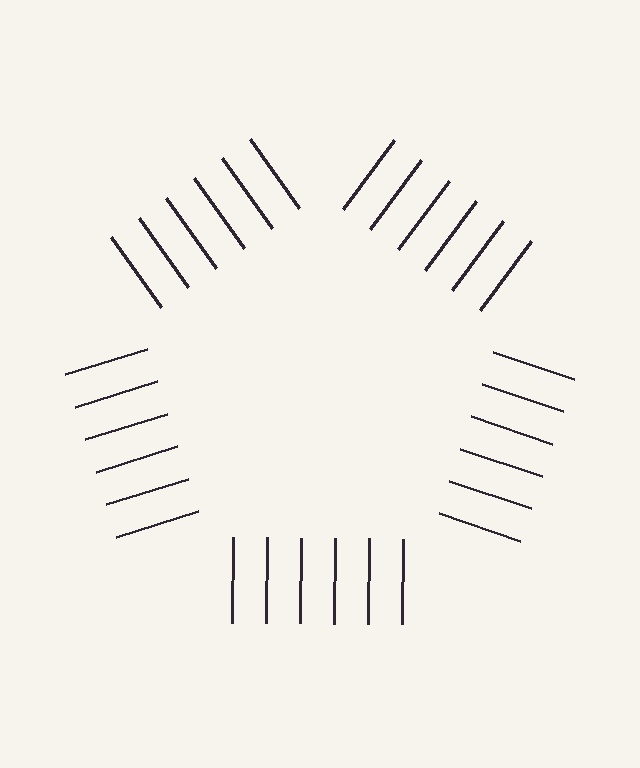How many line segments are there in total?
30 — 6 along each of the 5 edges.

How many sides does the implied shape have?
5 sides — the line-ends trace a pentagon.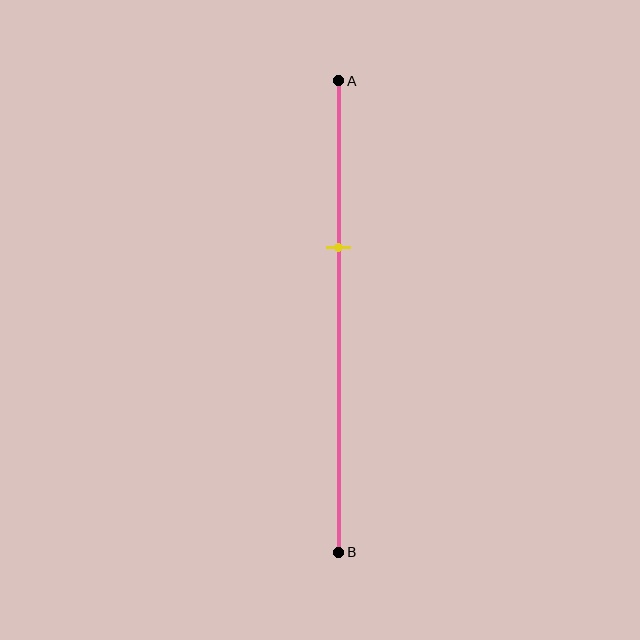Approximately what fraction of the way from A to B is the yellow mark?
The yellow mark is approximately 35% of the way from A to B.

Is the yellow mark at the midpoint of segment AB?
No, the mark is at about 35% from A, not at the 50% midpoint.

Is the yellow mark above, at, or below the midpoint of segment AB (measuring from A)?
The yellow mark is above the midpoint of segment AB.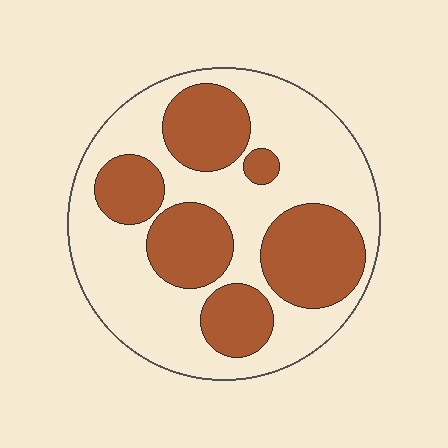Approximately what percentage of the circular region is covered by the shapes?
Approximately 40%.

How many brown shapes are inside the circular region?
6.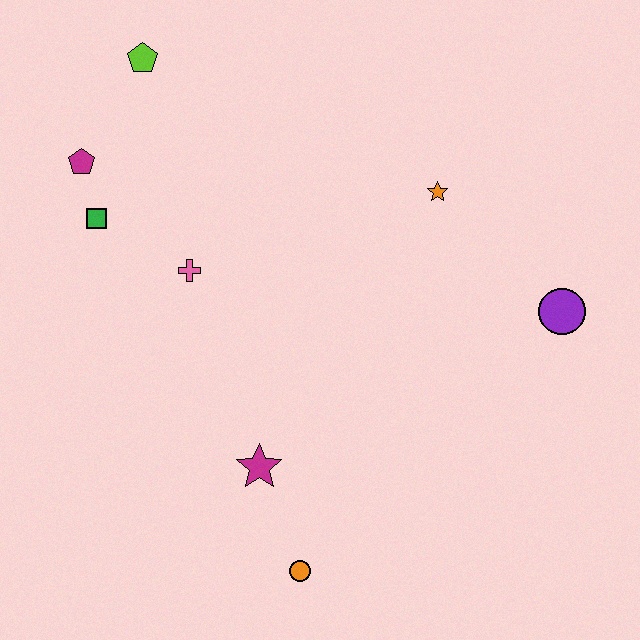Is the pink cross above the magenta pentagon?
No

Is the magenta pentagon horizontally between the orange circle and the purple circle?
No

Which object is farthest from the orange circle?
The lime pentagon is farthest from the orange circle.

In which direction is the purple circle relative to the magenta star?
The purple circle is to the right of the magenta star.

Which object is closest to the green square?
The magenta pentagon is closest to the green square.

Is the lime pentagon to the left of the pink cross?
Yes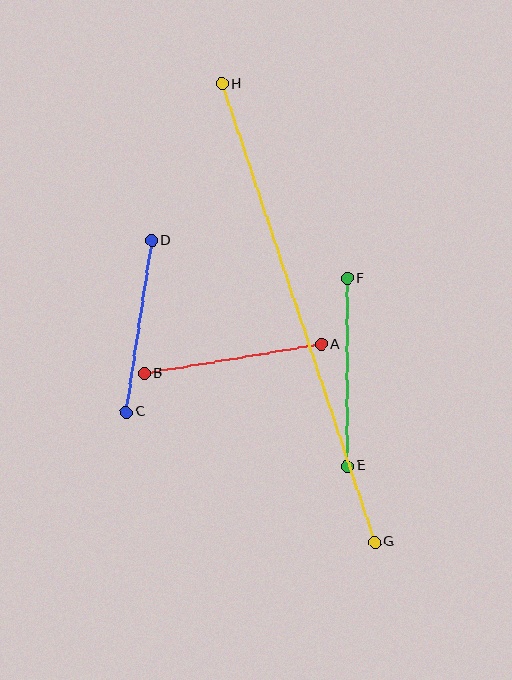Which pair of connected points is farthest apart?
Points G and H are farthest apart.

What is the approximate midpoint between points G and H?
The midpoint is at approximately (298, 313) pixels.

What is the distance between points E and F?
The distance is approximately 187 pixels.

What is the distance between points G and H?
The distance is approximately 483 pixels.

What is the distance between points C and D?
The distance is approximately 174 pixels.